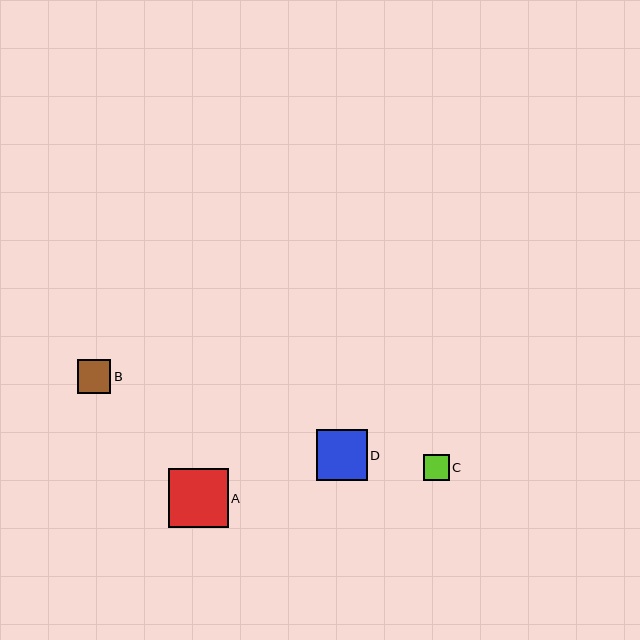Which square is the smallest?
Square C is the smallest with a size of approximately 26 pixels.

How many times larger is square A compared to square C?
Square A is approximately 2.3 times the size of square C.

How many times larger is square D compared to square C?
Square D is approximately 2.0 times the size of square C.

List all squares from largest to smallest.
From largest to smallest: A, D, B, C.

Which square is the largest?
Square A is the largest with a size of approximately 59 pixels.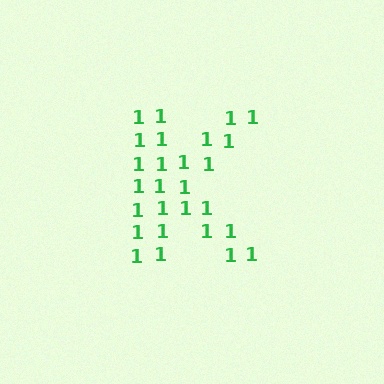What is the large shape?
The large shape is the letter K.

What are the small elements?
The small elements are digit 1's.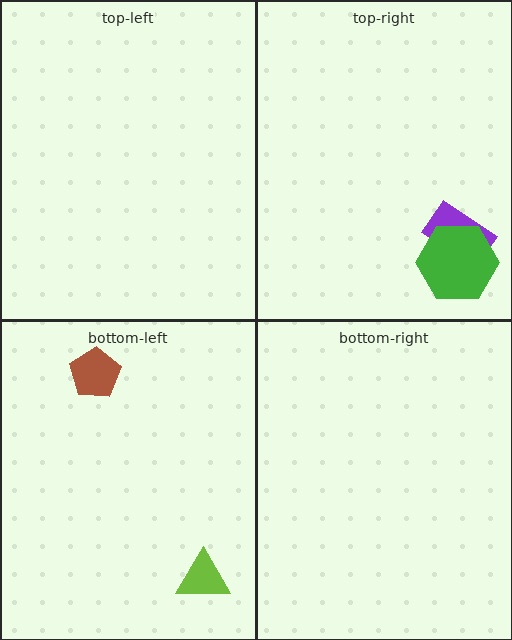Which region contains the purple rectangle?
The top-right region.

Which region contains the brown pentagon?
The bottom-left region.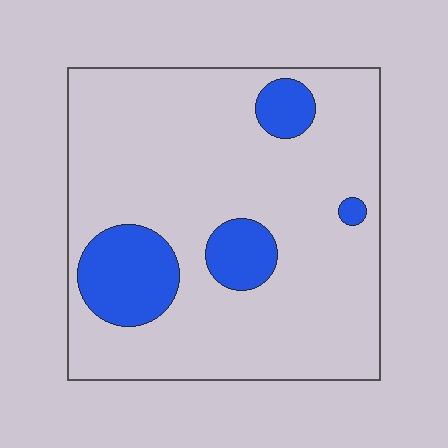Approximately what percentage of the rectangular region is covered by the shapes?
Approximately 15%.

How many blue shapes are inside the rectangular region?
4.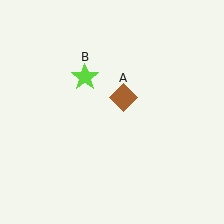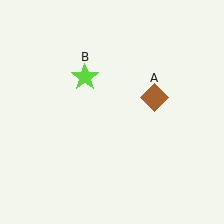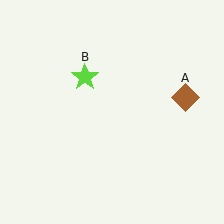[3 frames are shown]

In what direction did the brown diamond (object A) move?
The brown diamond (object A) moved right.